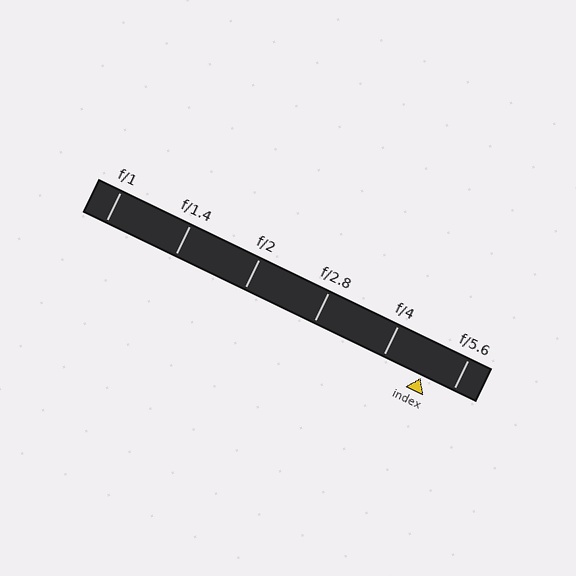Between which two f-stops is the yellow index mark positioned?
The index mark is between f/4 and f/5.6.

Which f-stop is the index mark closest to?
The index mark is closest to f/5.6.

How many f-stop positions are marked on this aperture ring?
There are 6 f-stop positions marked.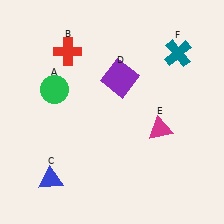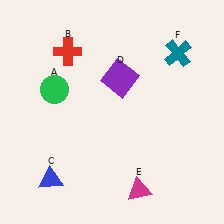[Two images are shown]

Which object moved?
The magenta triangle (E) moved down.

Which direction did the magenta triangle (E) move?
The magenta triangle (E) moved down.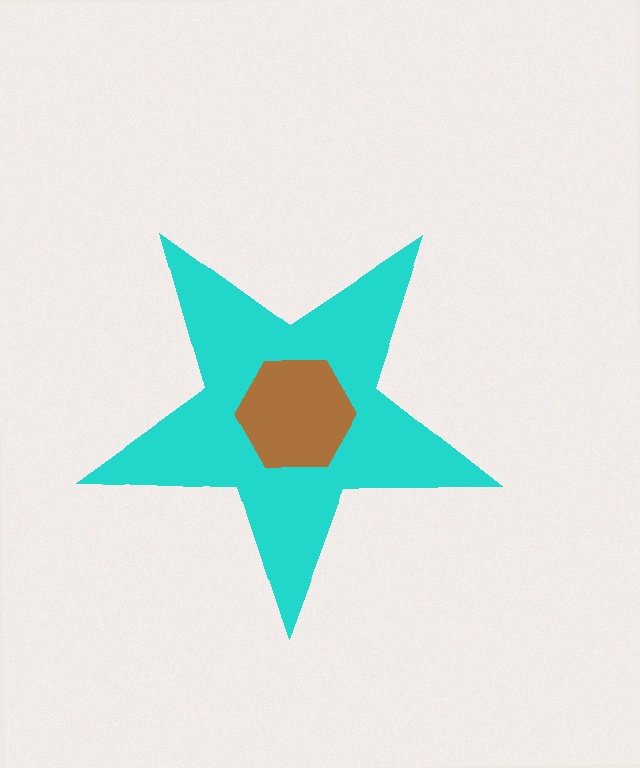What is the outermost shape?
The cyan star.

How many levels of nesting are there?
2.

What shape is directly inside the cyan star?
The brown hexagon.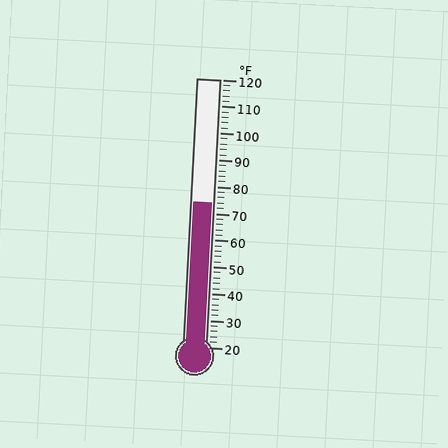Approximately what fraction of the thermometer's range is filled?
The thermometer is filled to approximately 55% of its range.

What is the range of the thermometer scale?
The thermometer scale ranges from 20°F to 120°F.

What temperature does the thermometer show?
The thermometer shows approximately 74°F.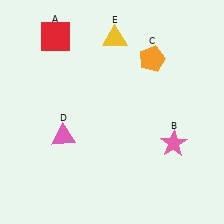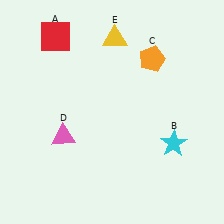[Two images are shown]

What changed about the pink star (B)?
In Image 1, B is pink. In Image 2, it changed to cyan.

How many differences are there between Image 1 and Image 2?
There is 1 difference between the two images.